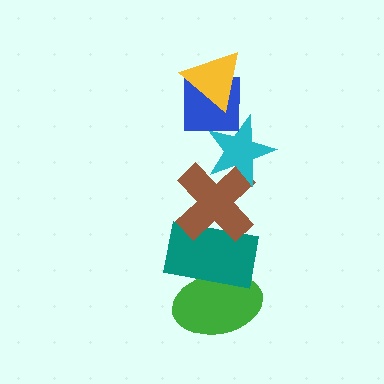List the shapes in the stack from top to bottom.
From top to bottom: the yellow triangle, the blue square, the cyan star, the brown cross, the teal rectangle, the green ellipse.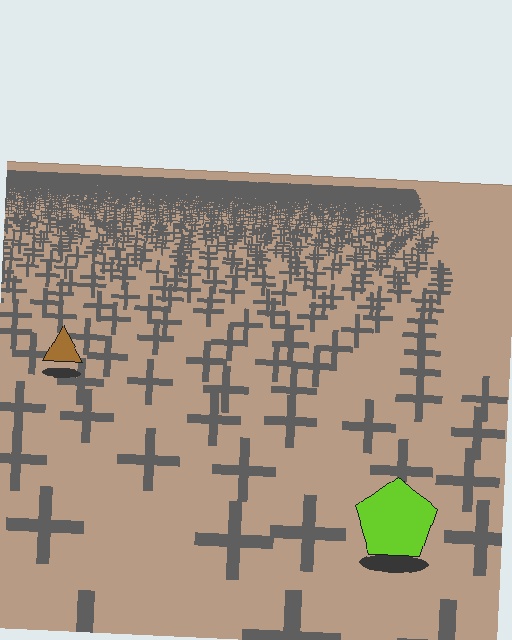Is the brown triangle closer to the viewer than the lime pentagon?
No. The lime pentagon is closer — you can tell from the texture gradient: the ground texture is coarser near it.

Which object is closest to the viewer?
The lime pentagon is closest. The texture marks near it are larger and more spread out.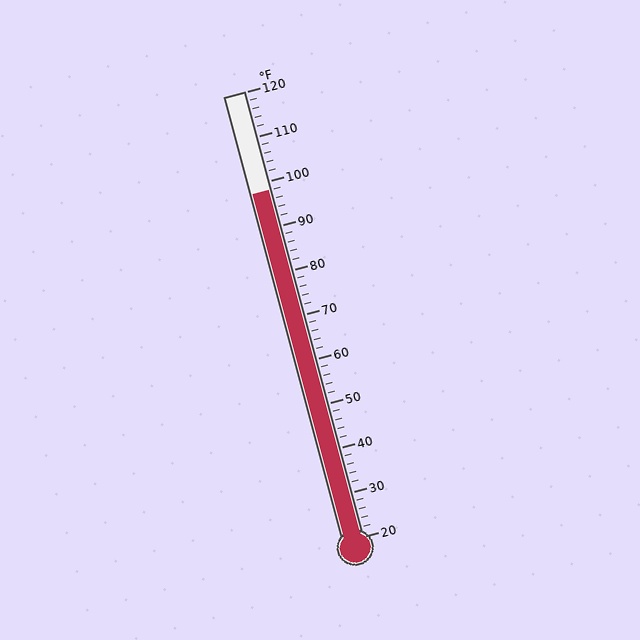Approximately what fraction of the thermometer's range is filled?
The thermometer is filled to approximately 80% of its range.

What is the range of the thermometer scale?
The thermometer scale ranges from 20°F to 120°F.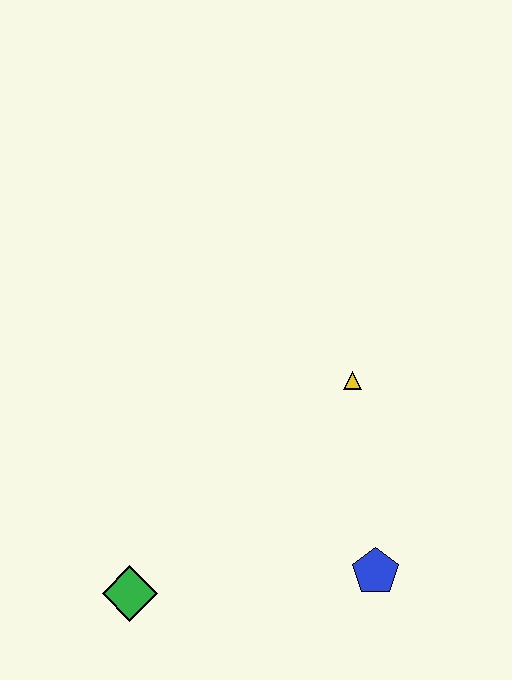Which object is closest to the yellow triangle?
The blue pentagon is closest to the yellow triangle.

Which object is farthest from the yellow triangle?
The green diamond is farthest from the yellow triangle.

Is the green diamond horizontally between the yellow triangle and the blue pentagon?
No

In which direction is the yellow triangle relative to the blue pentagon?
The yellow triangle is above the blue pentagon.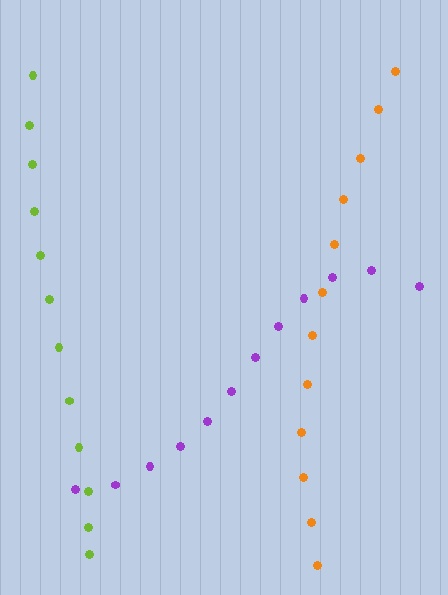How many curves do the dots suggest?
There are 3 distinct paths.